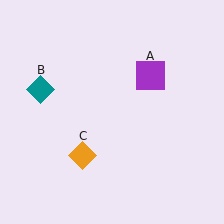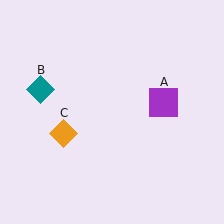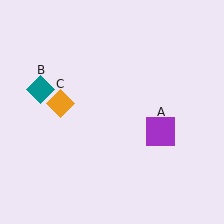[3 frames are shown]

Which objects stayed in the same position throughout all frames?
Teal diamond (object B) remained stationary.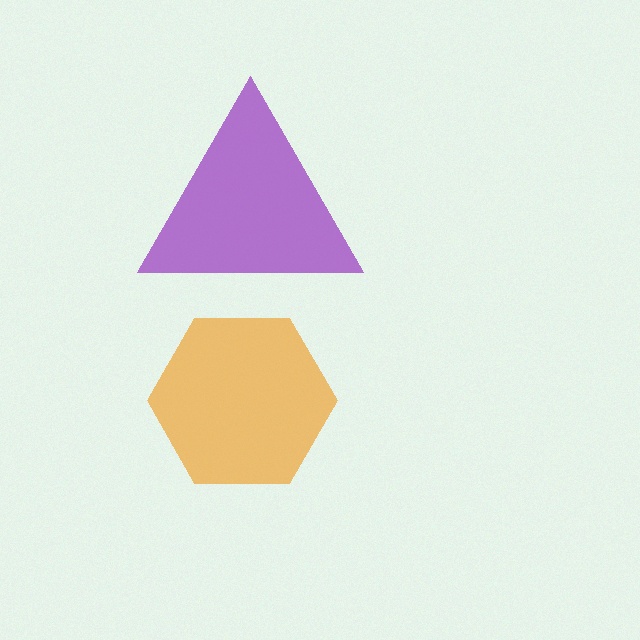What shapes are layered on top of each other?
The layered shapes are: an orange hexagon, a purple triangle.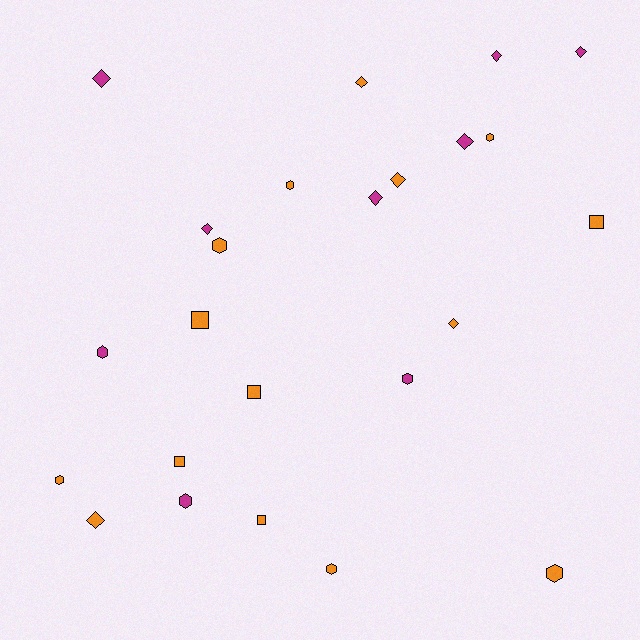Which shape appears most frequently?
Diamond, with 10 objects.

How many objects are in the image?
There are 24 objects.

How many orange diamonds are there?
There are 4 orange diamonds.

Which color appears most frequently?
Orange, with 15 objects.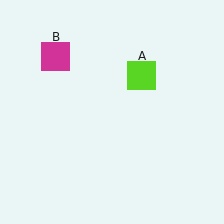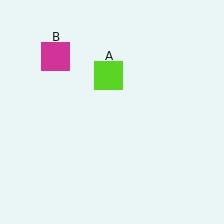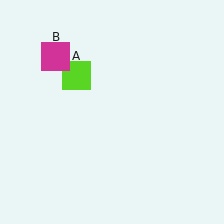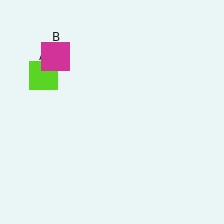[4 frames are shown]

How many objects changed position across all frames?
1 object changed position: lime square (object A).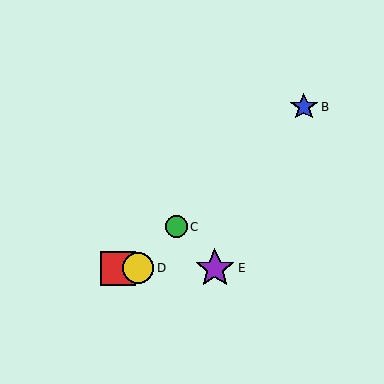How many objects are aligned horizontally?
3 objects (A, D, E) are aligned horizontally.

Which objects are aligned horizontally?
Objects A, D, E are aligned horizontally.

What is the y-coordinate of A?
Object A is at y≈268.